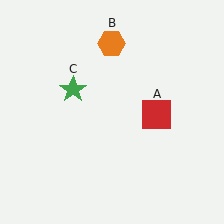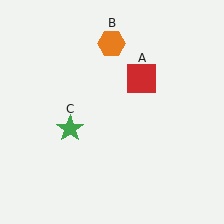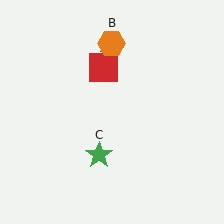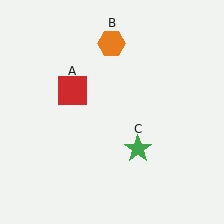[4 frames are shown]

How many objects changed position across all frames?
2 objects changed position: red square (object A), green star (object C).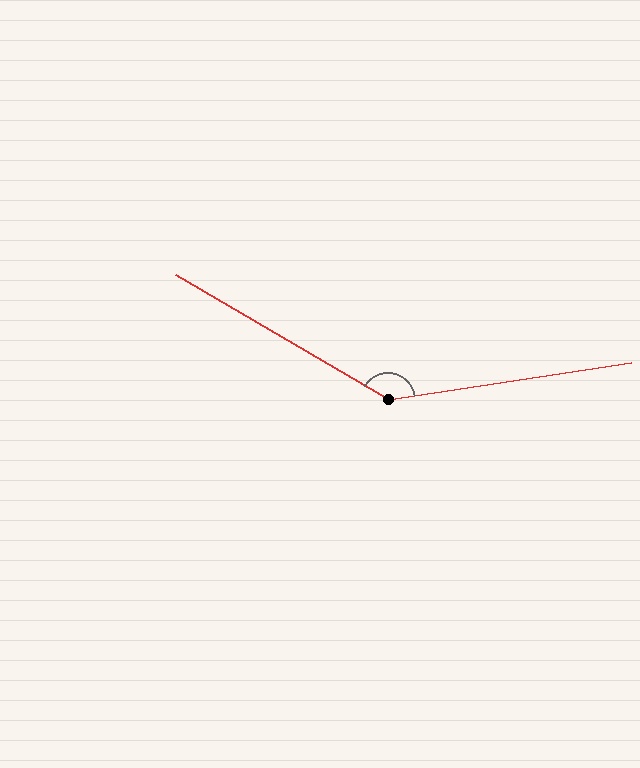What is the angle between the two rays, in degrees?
Approximately 141 degrees.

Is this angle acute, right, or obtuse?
It is obtuse.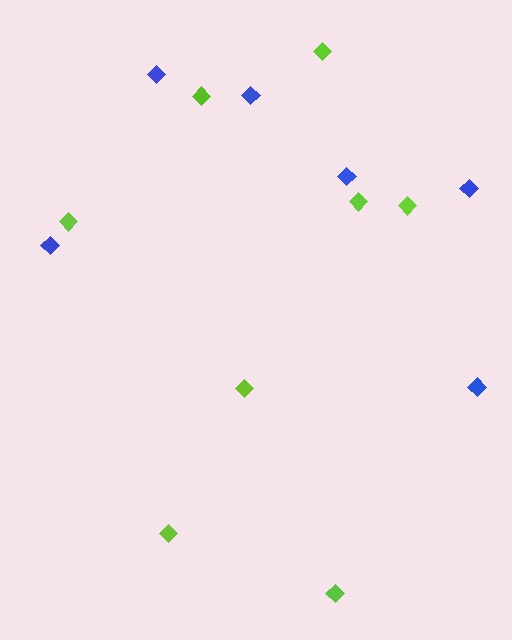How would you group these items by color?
There are 2 groups: one group of blue diamonds (6) and one group of lime diamonds (8).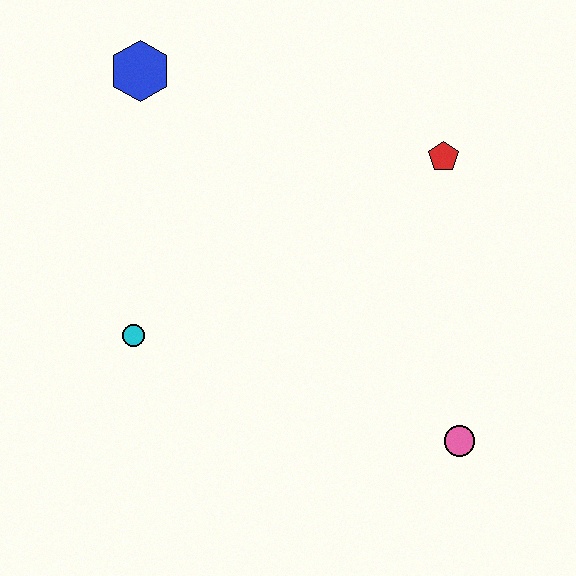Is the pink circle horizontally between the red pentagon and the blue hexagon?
No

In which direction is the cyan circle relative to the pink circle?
The cyan circle is to the left of the pink circle.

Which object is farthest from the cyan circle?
The red pentagon is farthest from the cyan circle.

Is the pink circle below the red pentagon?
Yes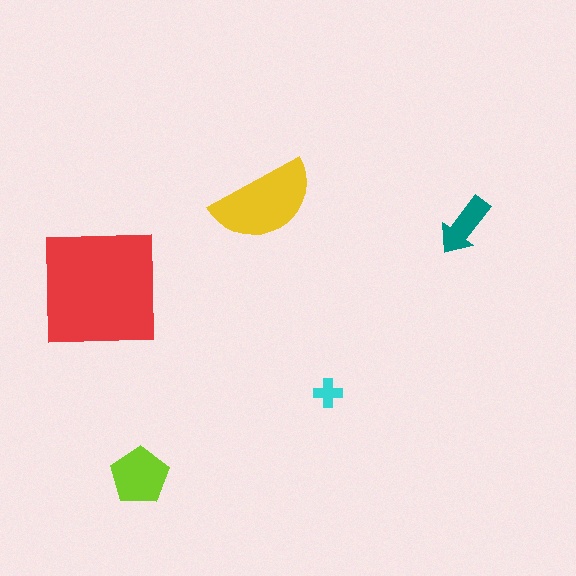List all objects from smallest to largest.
The cyan cross, the teal arrow, the lime pentagon, the yellow semicircle, the red square.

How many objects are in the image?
There are 5 objects in the image.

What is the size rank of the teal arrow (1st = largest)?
4th.